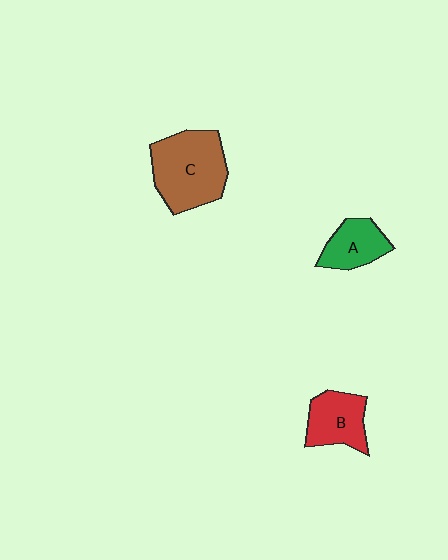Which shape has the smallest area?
Shape A (green).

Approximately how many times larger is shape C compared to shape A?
Approximately 1.9 times.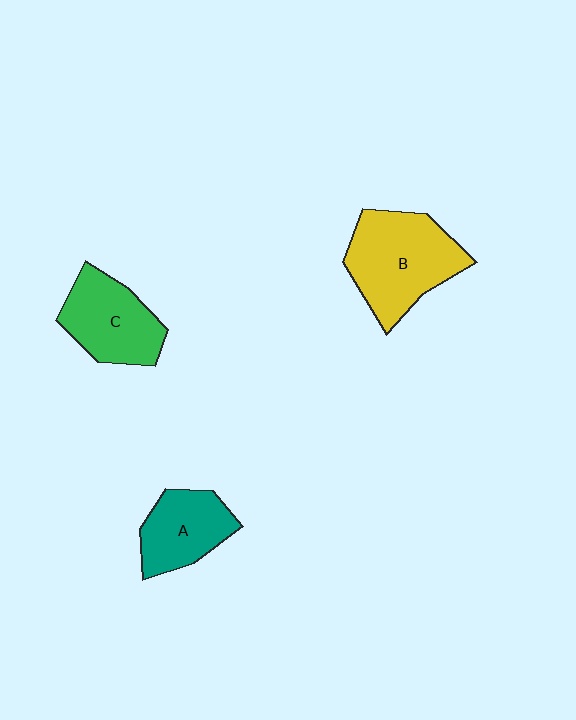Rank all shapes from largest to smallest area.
From largest to smallest: B (yellow), C (green), A (teal).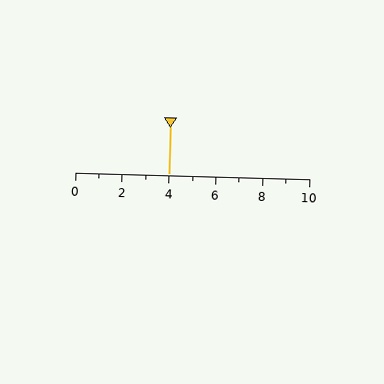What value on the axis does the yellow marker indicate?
The marker indicates approximately 4.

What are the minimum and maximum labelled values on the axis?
The axis runs from 0 to 10.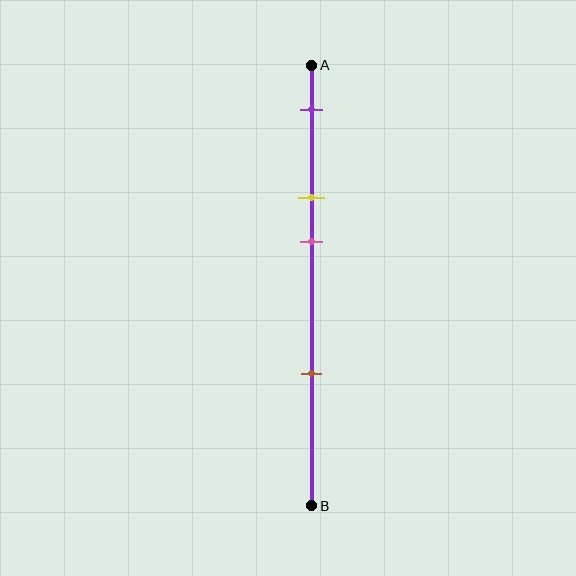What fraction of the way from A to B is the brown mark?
The brown mark is approximately 70% (0.7) of the way from A to B.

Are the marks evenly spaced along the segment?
No, the marks are not evenly spaced.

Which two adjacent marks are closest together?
The yellow and pink marks are the closest adjacent pair.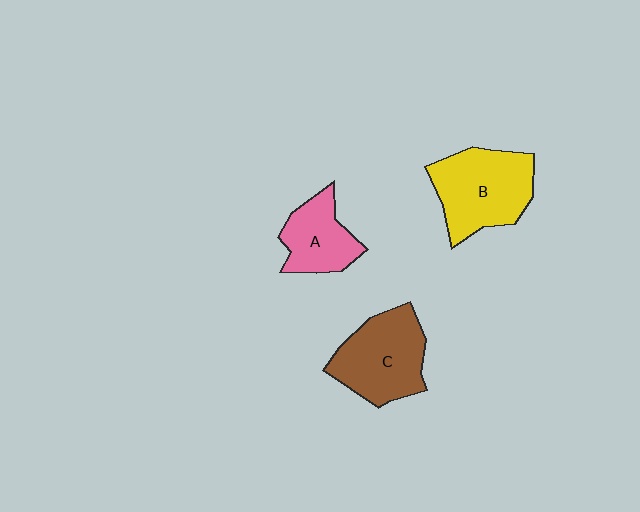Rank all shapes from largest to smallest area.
From largest to smallest: B (yellow), C (brown), A (pink).